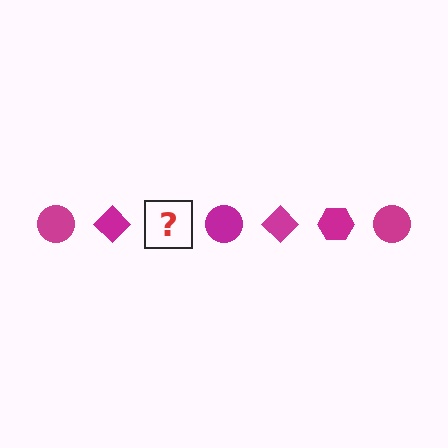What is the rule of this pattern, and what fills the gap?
The rule is that the pattern cycles through circle, diamond, hexagon shapes in magenta. The gap should be filled with a magenta hexagon.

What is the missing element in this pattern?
The missing element is a magenta hexagon.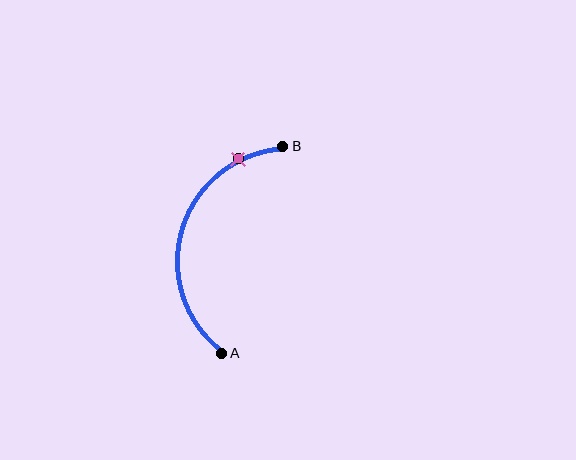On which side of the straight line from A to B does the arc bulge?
The arc bulges to the left of the straight line connecting A and B.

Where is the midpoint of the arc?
The arc midpoint is the point on the curve farthest from the straight line joining A and B. It sits to the left of that line.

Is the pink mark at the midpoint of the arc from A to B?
No. The pink mark lies on the arc but is closer to endpoint B. The arc midpoint would be at the point on the curve equidistant along the arc from both A and B.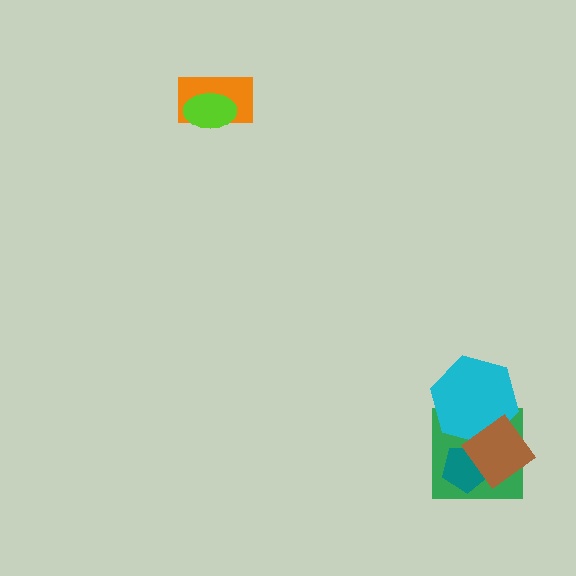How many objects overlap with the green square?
3 objects overlap with the green square.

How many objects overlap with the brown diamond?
3 objects overlap with the brown diamond.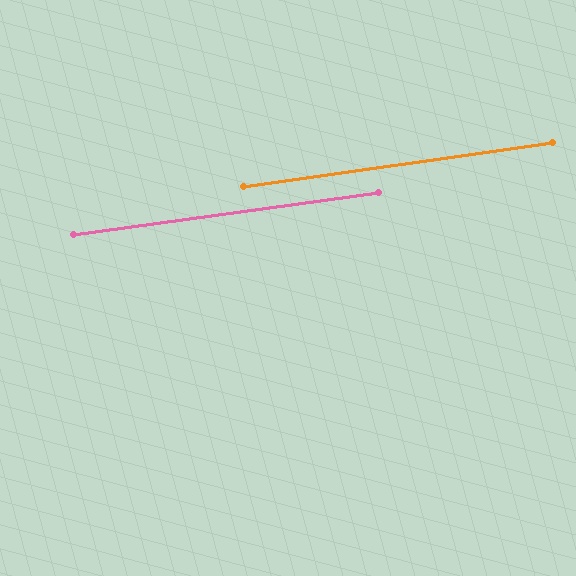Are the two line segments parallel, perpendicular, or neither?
Parallel — their directions differ by only 0.1°.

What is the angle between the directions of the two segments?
Approximately 0 degrees.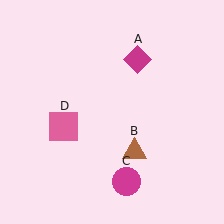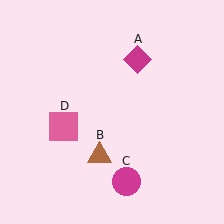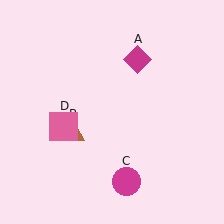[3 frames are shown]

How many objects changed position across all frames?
1 object changed position: brown triangle (object B).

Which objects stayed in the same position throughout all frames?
Magenta diamond (object A) and magenta circle (object C) and pink square (object D) remained stationary.